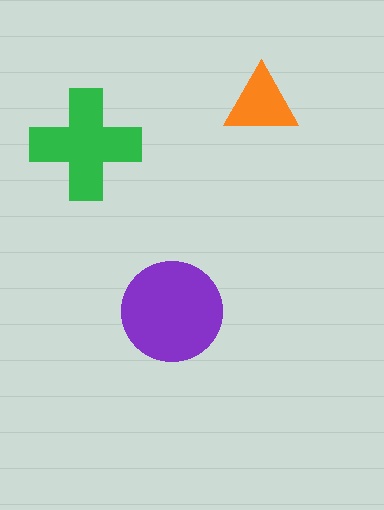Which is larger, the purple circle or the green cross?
The purple circle.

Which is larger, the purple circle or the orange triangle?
The purple circle.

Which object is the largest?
The purple circle.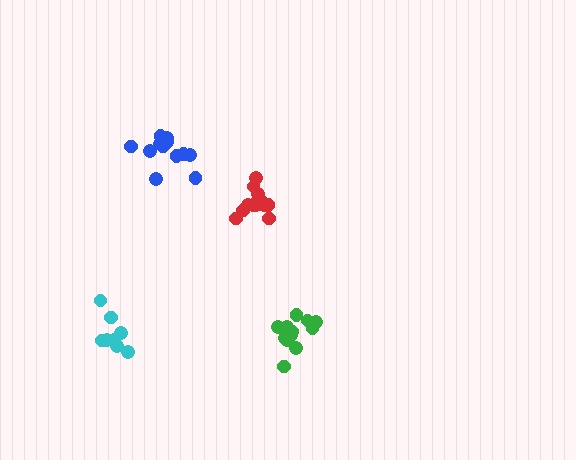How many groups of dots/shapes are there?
There are 4 groups.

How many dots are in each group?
Group 1: 12 dots, Group 2: 12 dots, Group 3: 8 dots, Group 4: 12 dots (44 total).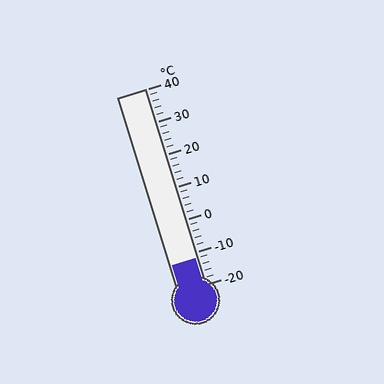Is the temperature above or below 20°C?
The temperature is below 20°C.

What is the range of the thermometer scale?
The thermometer scale ranges from -20°C to 40°C.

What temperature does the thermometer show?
The thermometer shows approximately -12°C.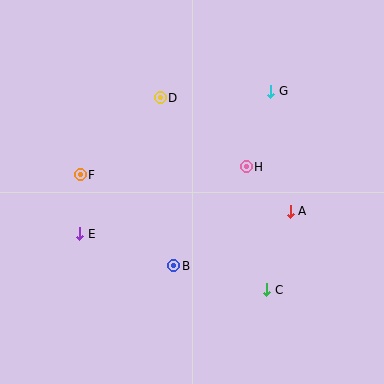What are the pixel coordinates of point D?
Point D is at (160, 98).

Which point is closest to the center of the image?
Point H at (246, 167) is closest to the center.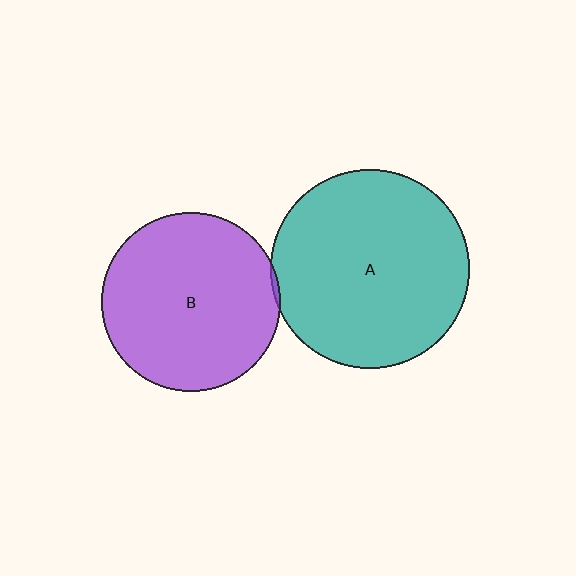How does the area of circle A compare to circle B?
Approximately 1.2 times.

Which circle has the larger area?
Circle A (teal).